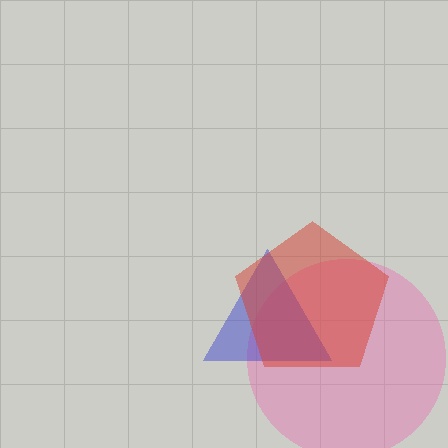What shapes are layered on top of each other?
The layered shapes are: a pink circle, a blue triangle, a red pentagon.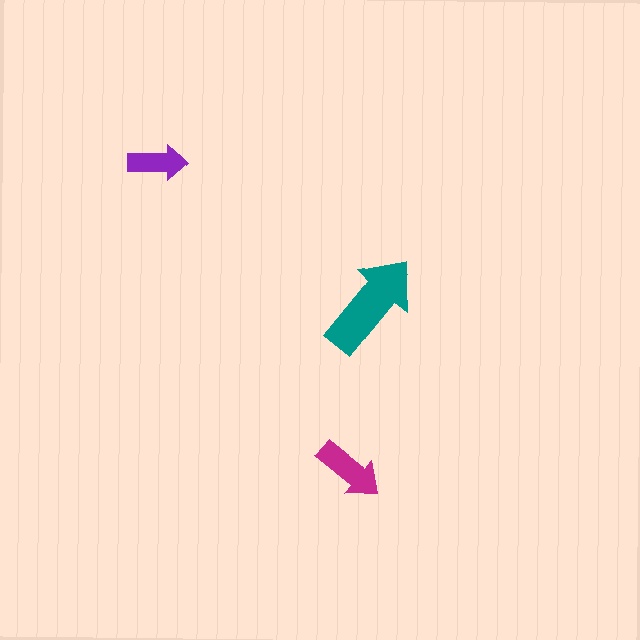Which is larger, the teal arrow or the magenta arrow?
The teal one.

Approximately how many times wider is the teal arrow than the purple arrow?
About 2 times wider.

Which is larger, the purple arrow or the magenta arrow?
The magenta one.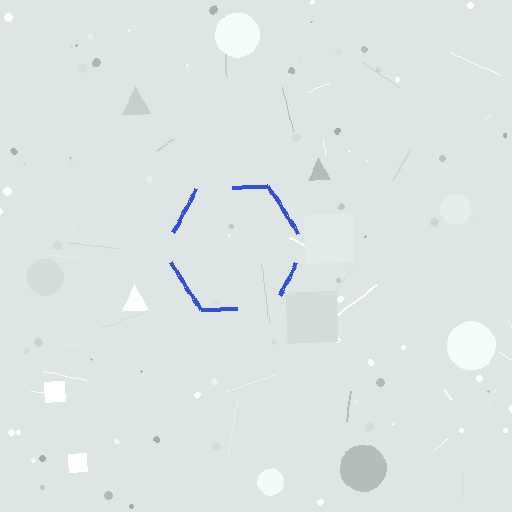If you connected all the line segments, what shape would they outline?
They would outline a hexagon.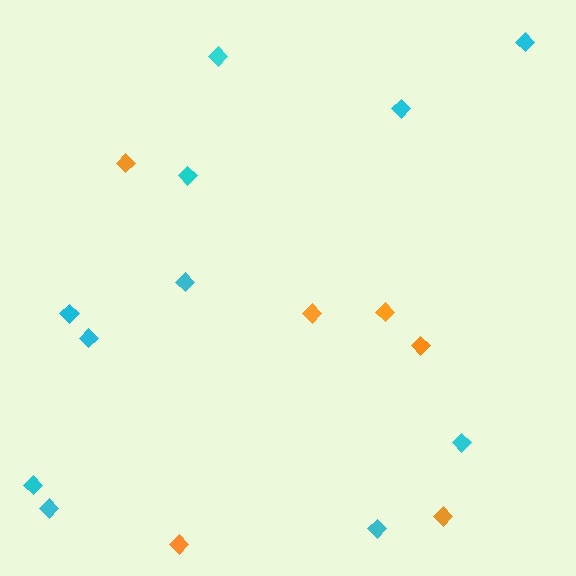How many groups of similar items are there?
There are 2 groups: one group of orange diamonds (6) and one group of cyan diamonds (11).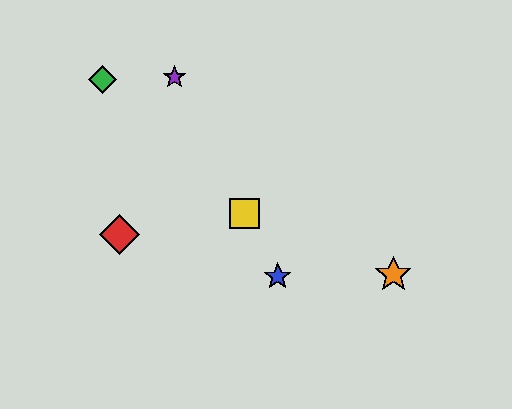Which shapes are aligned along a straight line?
The blue star, the yellow square, the purple star are aligned along a straight line.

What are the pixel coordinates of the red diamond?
The red diamond is at (119, 234).